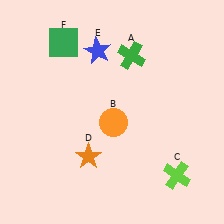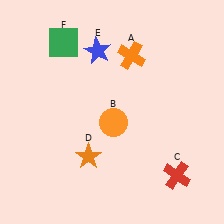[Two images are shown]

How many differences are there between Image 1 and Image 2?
There are 2 differences between the two images.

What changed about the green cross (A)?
In Image 1, A is green. In Image 2, it changed to orange.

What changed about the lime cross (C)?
In Image 1, C is lime. In Image 2, it changed to red.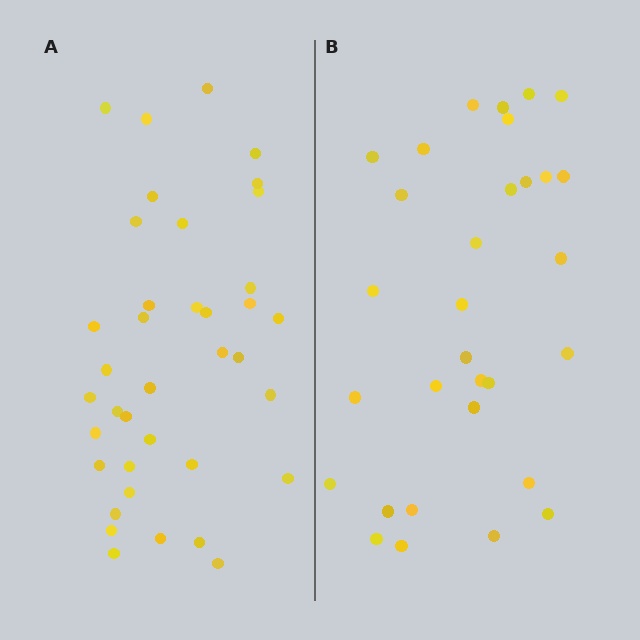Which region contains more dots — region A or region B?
Region A (the left region) has more dots.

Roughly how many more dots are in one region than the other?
Region A has roughly 8 or so more dots than region B.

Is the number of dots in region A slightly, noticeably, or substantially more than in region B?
Region A has only slightly more — the two regions are fairly close. The ratio is roughly 1.2 to 1.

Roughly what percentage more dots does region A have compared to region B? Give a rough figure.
About 25% more.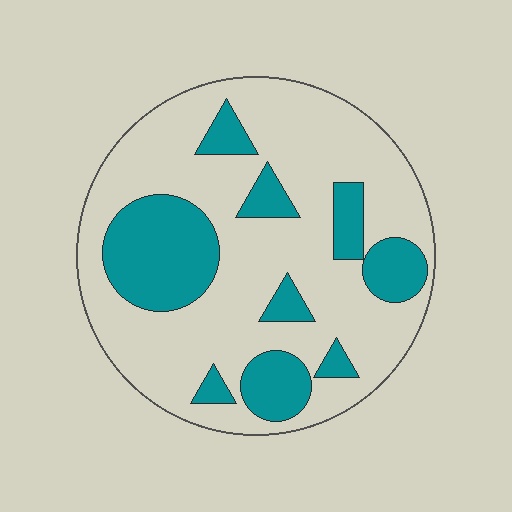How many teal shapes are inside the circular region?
9.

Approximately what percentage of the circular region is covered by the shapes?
Approximately 30%.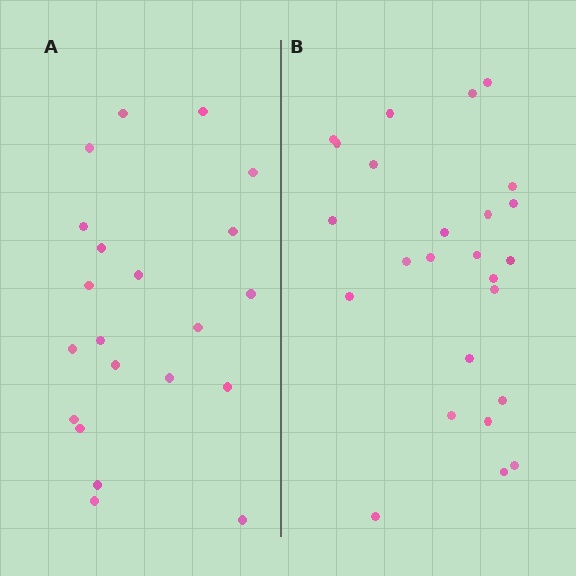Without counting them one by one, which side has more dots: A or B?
Region B (the right region) has more dots.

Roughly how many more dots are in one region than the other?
Region B has about 4 more dots than region A.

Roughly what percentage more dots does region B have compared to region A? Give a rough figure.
About 20% more.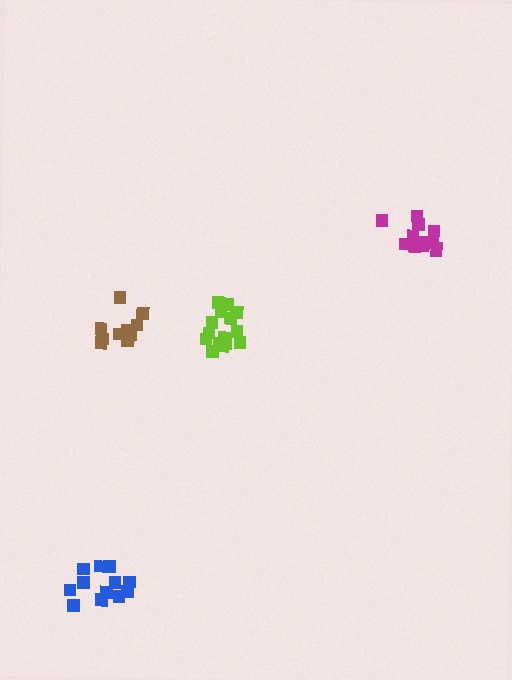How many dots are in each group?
Group 1: 13 dots, Group 2: 15 dots, Group 3: 12 dots, Group 4: 12 dots (52 total).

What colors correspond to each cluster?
The clusters are colored: magenta, lime, blue, brown.